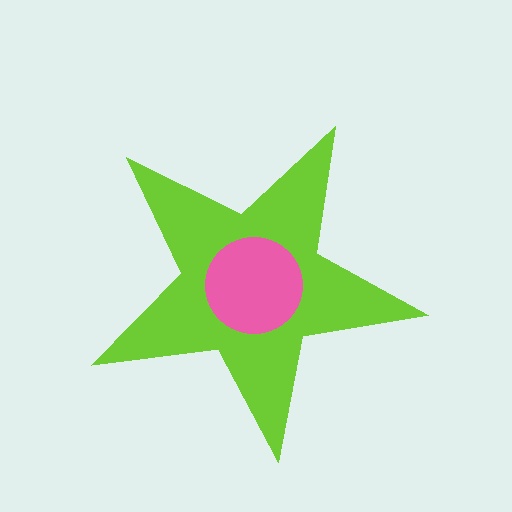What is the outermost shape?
The lime star.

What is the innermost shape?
The pink circle.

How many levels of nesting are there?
2.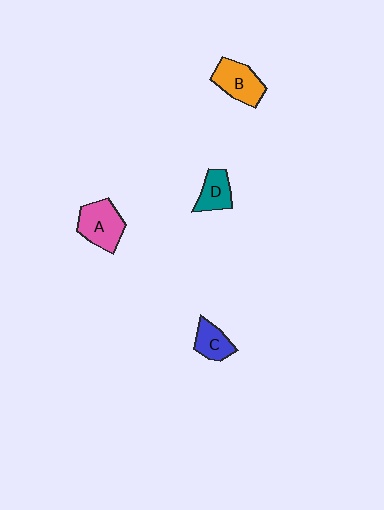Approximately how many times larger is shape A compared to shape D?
Approximately 1.5 times.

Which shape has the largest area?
Shape A (pink).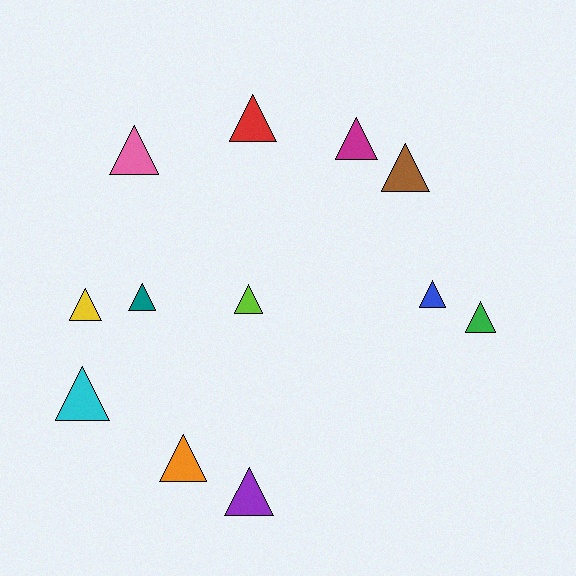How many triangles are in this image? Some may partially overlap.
There are 12 triangles.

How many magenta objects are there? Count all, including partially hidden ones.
There is 1 magenta object.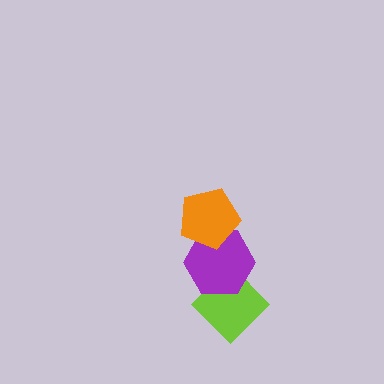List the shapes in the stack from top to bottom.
From top to bottom: the orange pentagon, the purple hexagon, the lime diamond.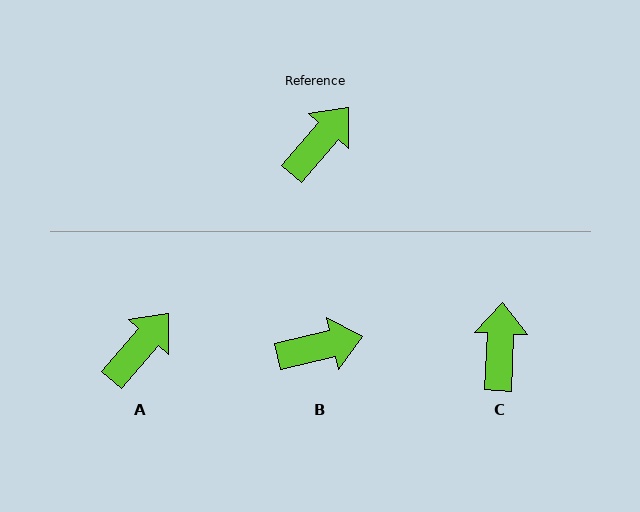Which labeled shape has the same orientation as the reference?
A.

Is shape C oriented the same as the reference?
No, it is off by about 38 degrees.